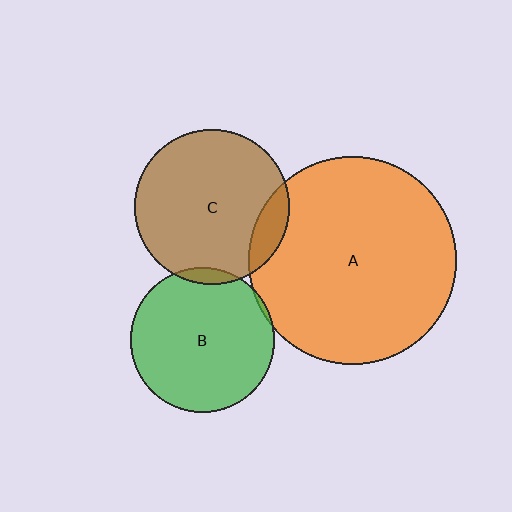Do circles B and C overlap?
Yes.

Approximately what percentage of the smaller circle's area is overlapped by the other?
Approximately 5%.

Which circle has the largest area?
Circle A (orange).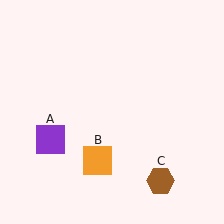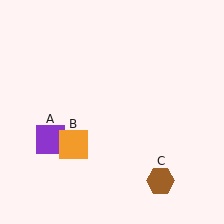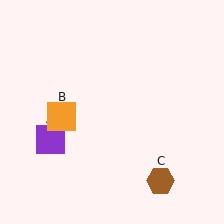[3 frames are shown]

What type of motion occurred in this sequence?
The orange square (object B) rotated clockwise around the center of the scene.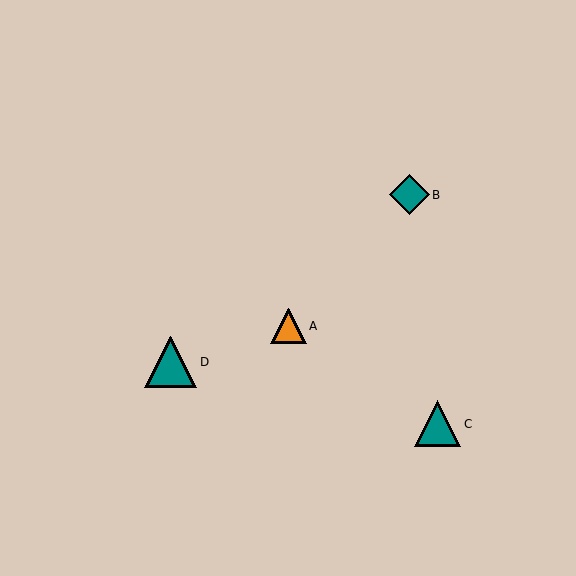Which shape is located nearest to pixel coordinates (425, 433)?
The teal triangle (labeled C) at (437, 424) is nearest to that location.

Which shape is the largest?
The teal triangle (labeled D) is the largest.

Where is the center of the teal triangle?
The center of the teal triangle is at (171, 362).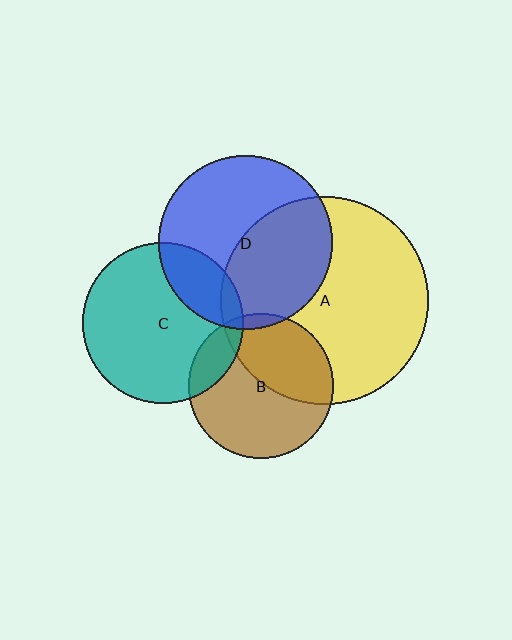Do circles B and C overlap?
Yes.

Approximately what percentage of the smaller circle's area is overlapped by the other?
Approximately 15%.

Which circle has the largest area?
Circle A (yellow).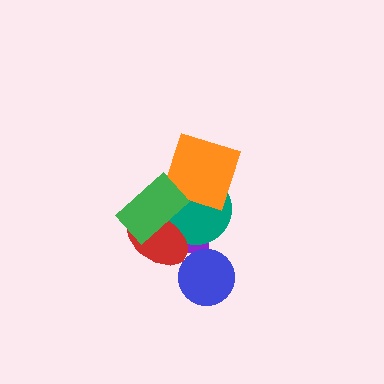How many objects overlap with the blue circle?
0 objects overlap with the blue circle.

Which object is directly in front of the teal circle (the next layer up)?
The orange diamond is directly in front of the teal circle.